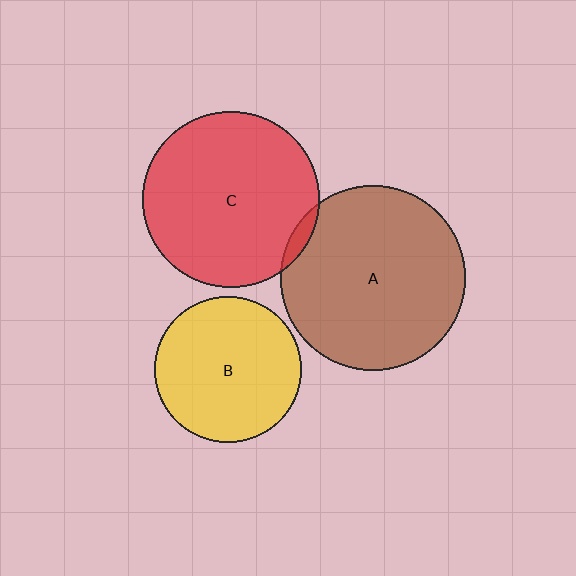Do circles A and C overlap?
Yes.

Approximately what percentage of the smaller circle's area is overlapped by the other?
Approximately 5%.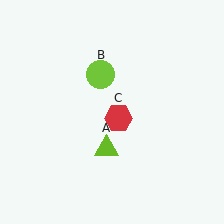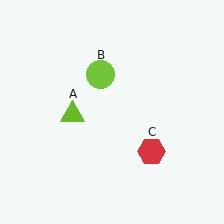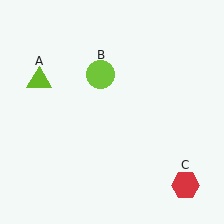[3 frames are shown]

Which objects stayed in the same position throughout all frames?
Lime circle (object B) remained stationary.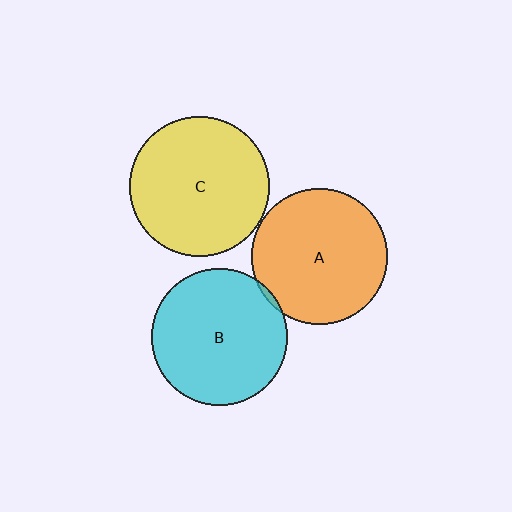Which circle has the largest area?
Circle C (yellow).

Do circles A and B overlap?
Yes.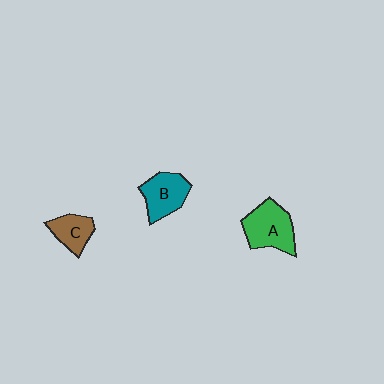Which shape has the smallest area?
Shape C (brown).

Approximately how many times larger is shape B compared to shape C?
Approximately 1.4 times.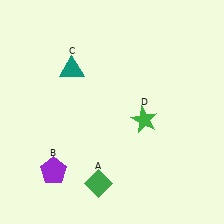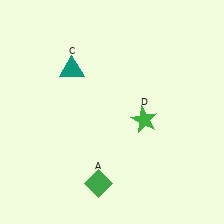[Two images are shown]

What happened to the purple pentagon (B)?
The purple pentagon (B) was removed in Image 2. It was in the bottom-left area of Image 1.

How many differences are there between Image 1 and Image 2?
There is 1 difference between the two images.